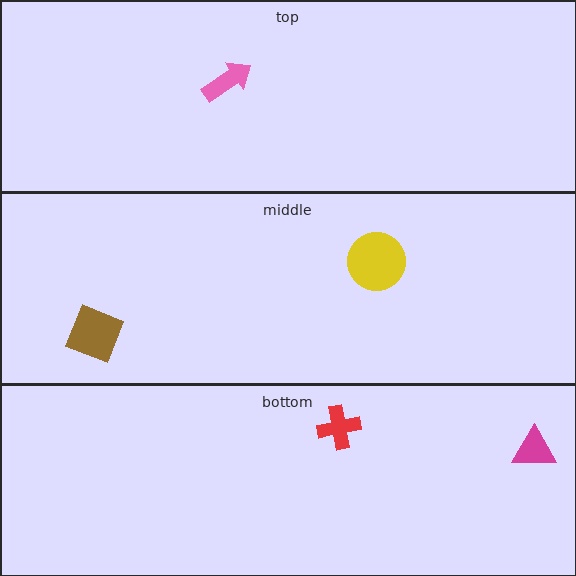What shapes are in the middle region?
The brown square, the yellow circle.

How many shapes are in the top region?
1.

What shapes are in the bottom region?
The red cross, the magenta triangle.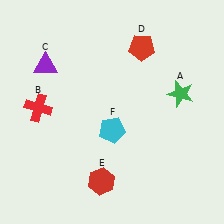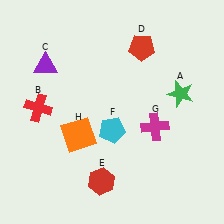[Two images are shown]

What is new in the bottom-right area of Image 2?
A magenta cross (G) was added in the bottom-right area of Image 2.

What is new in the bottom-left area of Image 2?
An orange square (H) was added in the bottom-left area of Image 2.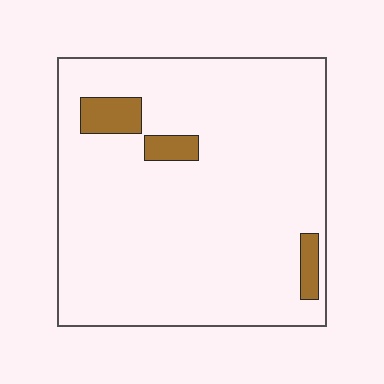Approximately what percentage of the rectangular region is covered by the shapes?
Approximately 5%.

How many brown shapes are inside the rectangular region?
3.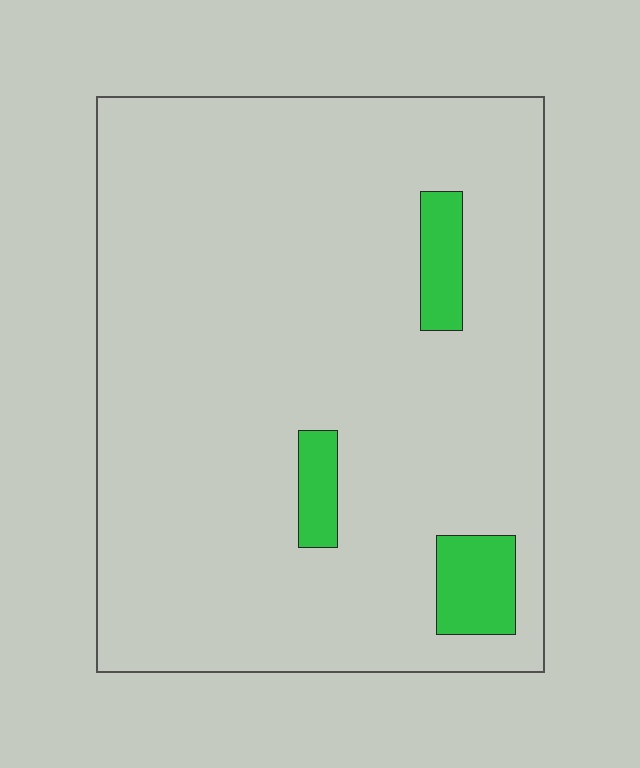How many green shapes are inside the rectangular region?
3.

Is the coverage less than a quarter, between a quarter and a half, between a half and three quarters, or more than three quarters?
Less than a quarter.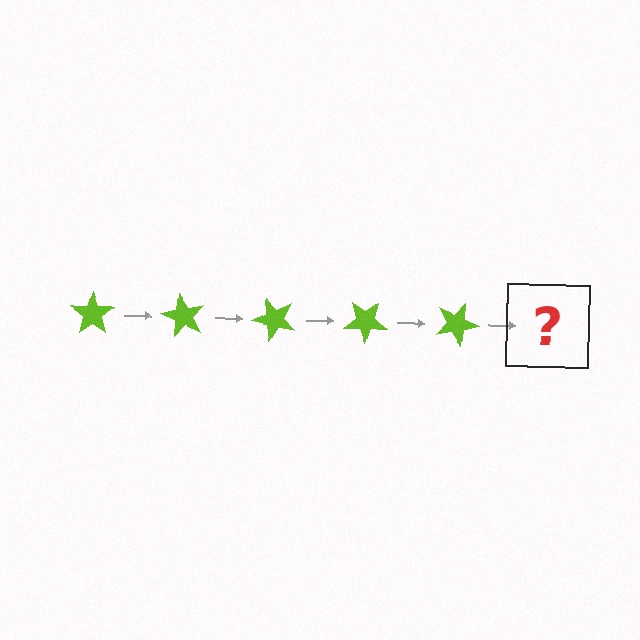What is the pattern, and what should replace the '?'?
The pattern is that the star rotates 60 degrees each step. The '?' should be a lime star rotated 300 degrees.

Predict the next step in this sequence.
The next step is a lime star rotated 300 degrees.